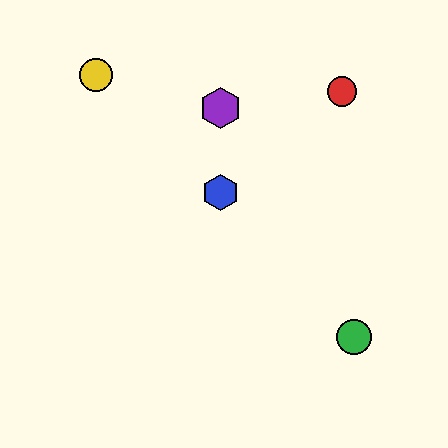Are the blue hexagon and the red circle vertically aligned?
No, the blue hexagon is at x≈221 and the red circle is at x≈342.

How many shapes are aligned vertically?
2 shapes (the blue hexagon, the purple hexagon) are aligned vertically.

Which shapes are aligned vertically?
The blue hexagon, the purple hexagon are aligned vertically.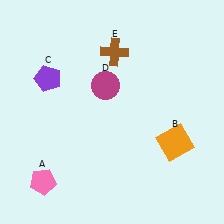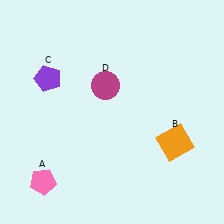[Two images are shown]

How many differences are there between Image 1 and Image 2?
There is 1 difference between the two images.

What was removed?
The brown cross (E) was removed in Image 2.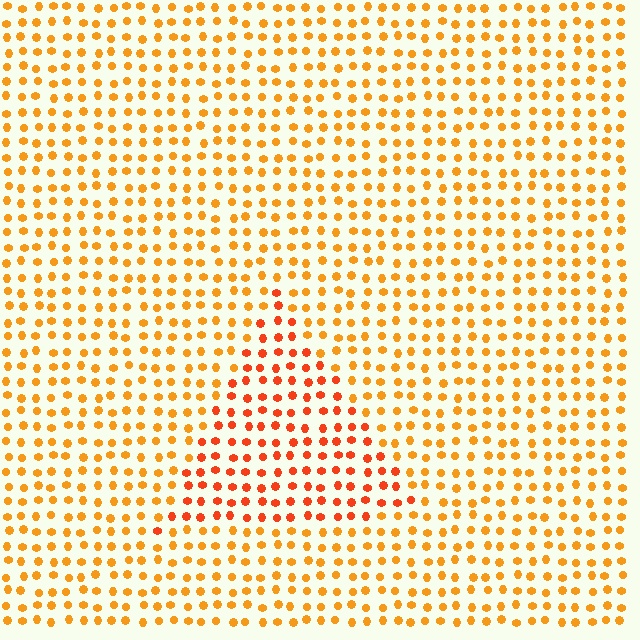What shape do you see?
I see a triangle.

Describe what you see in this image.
The image is filled with small orange elements in a uniform arrangement. A triangle-shaped region is visible where the elements are tinted to a slightly different hue, forming a subtle color boundary.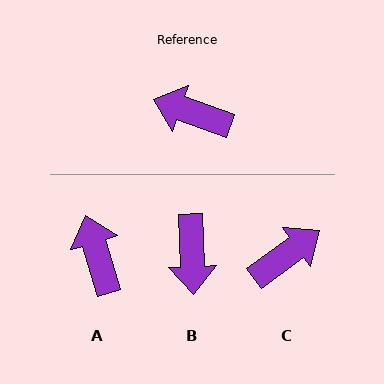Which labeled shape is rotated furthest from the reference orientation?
C, about 124 degrees away.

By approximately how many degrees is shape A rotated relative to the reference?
Approximately 54 degrees clockwise.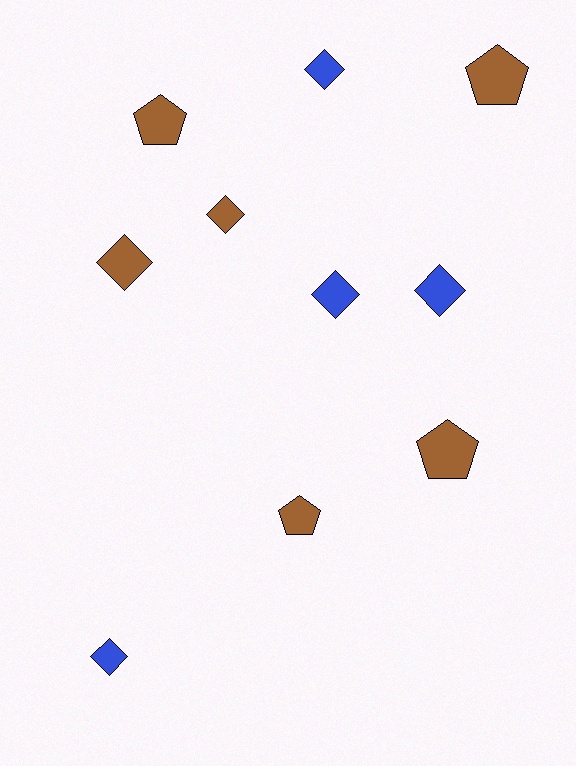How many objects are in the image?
There are 10 objects.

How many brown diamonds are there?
There are 2 brown diamonds.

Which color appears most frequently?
Brown, with 6 objects.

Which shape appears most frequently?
Diamond, with 6 objects.